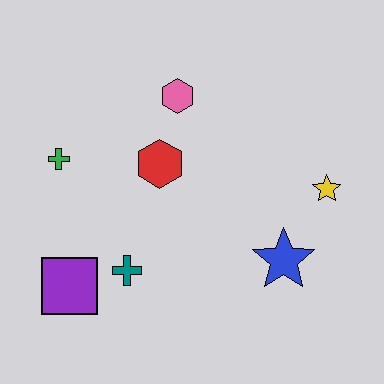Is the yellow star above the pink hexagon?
No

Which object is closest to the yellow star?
The blue star is closest to the yellow star.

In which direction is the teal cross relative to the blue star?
The teal cross is to the left of the blue star.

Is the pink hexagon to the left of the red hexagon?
No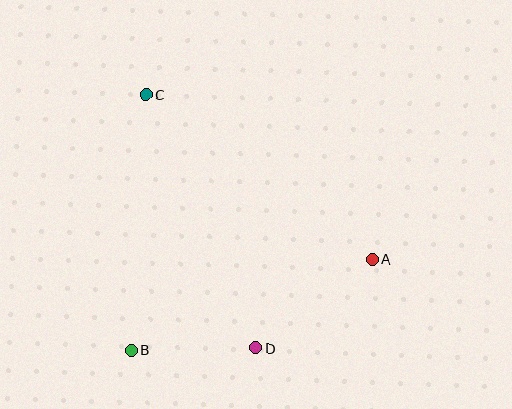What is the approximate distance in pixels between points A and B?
The distance between A and B is approximately 258 pixels.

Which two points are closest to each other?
Points B and D are closest to each other.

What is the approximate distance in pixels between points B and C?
The distance between B and C is approximately 256 pixels.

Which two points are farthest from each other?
Points A and C are farthest from each other.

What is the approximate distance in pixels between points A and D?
The distance between A and D is approximately 147 pixels.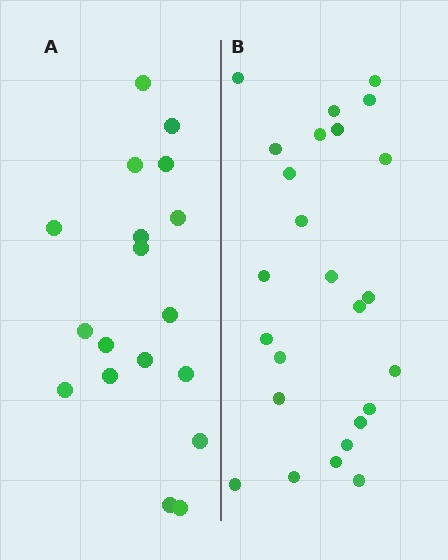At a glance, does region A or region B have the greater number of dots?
Region B (the right region) has more dots.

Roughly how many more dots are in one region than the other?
Region B has roughly 8 or so more dots than region A.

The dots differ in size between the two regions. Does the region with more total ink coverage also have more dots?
No. Region A has more total ink coverage because its dots are larger, but region B actually contains more individual dots. Total area can be misleading — the number of items is what matters here.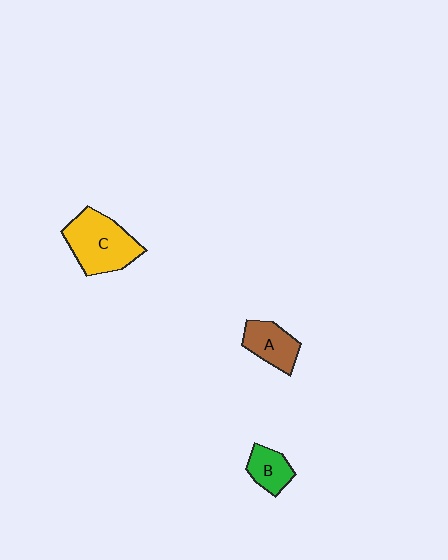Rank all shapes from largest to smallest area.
From largest to smallest: C (yellow), A (brown), B (green).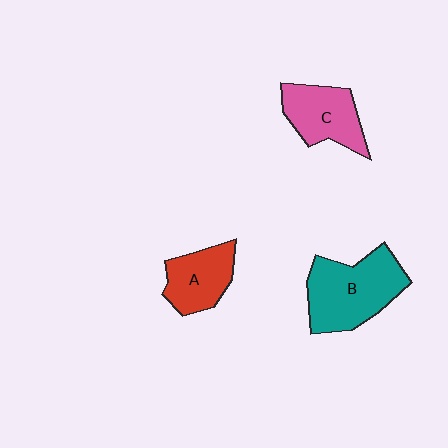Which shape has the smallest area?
Shape A (red).